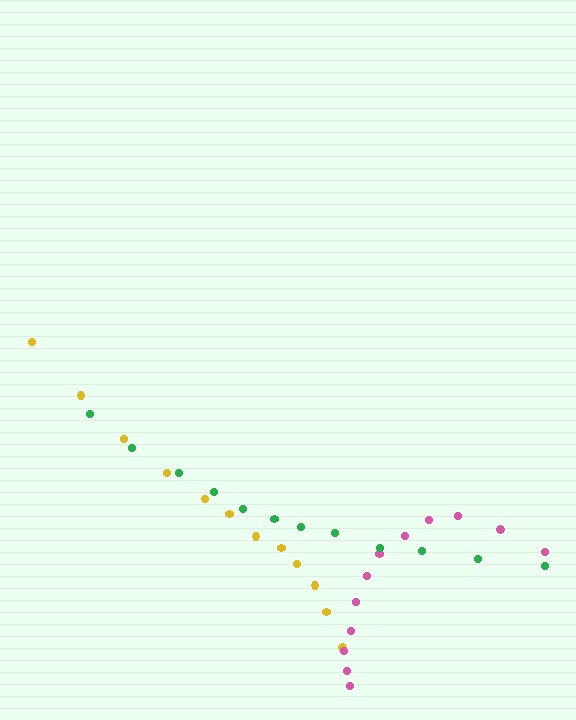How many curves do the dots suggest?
There are 3 distinct paths.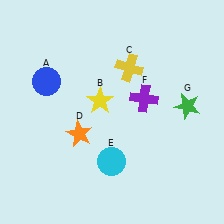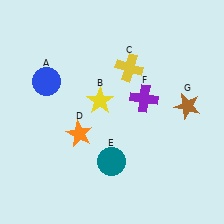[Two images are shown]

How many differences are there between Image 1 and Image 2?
There are 2 differences between the two images.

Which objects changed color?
E changed from cyan to teal. G changed from green to brown.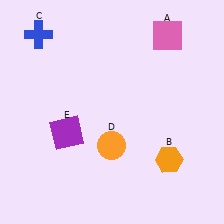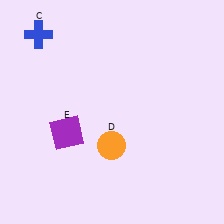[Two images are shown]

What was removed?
The orange hexagon (B), the pink square (A) were removed in Image 2.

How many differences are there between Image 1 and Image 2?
There are 2 differences between the two images.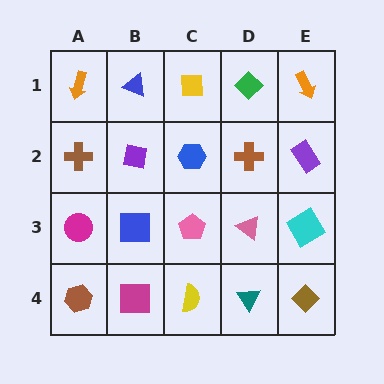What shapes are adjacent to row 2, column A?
An orange arrow (row 1, column A), a magenta circle (row 3, column A), a purple square (row 2, column B).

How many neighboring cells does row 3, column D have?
4.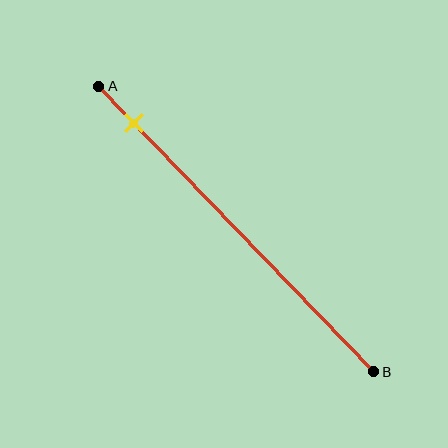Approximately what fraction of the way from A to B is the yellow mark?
The yellow mark is approximately 15% of the way from A to B.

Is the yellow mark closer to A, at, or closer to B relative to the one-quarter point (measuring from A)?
The yellow mark is closer to point A than the one-quarter point of segment AB.